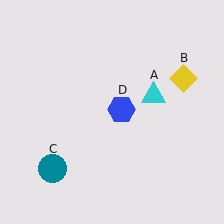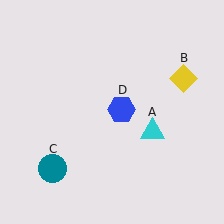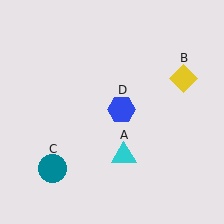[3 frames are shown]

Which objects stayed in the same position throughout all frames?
Yellow diamond (object B) and teal circle (object C) and blue hexagon (object D) remained stationary.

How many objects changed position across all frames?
1 object changed position: cyan triangle (object A).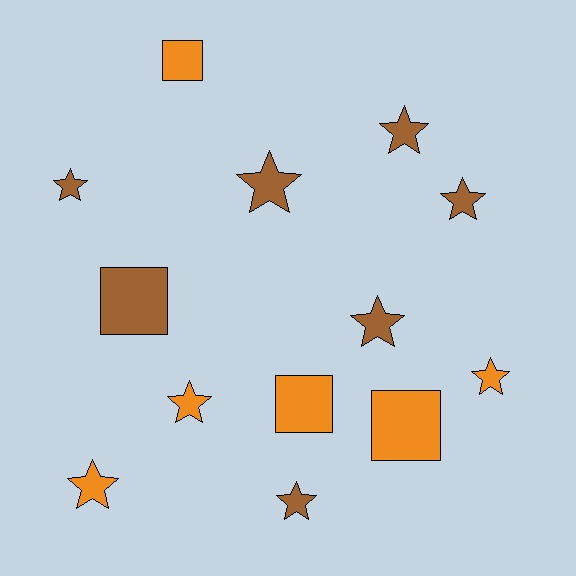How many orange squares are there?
There are 3 orange squares.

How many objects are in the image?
There are 13 objects.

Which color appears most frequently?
Brown, with 7 objects.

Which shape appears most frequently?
Star, with 9 objects.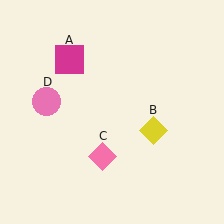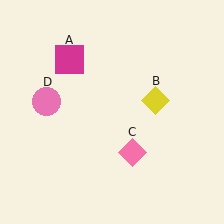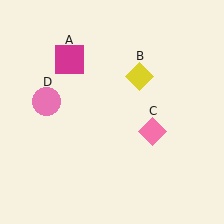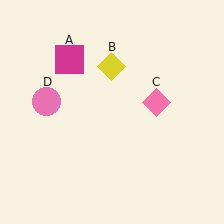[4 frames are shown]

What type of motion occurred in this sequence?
The yellow diamond (object B), pink diamond (object C) rotated counterclockwise around the center of the scene.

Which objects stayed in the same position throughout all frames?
Magenta square (object A) and pink circle (object D) remained stationary.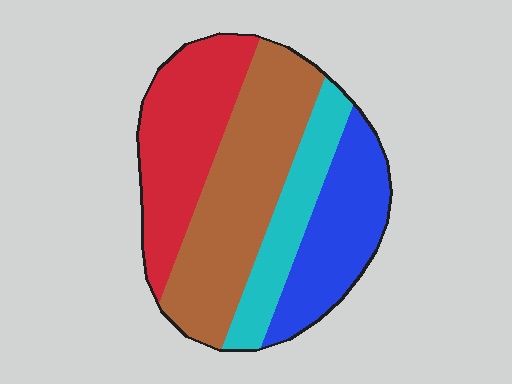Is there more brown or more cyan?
Brown.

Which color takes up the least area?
Cyan, at roughly 15%.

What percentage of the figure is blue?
Blue takes up about one fifth (1/5) of the figure.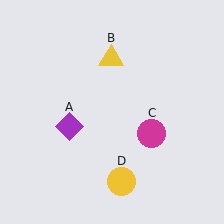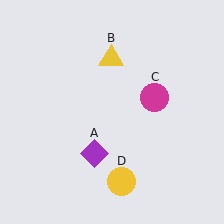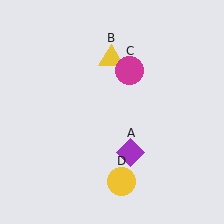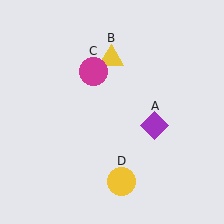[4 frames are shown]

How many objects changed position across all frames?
2 objects changed position: purple diamond (object A), magenta circle (object C).